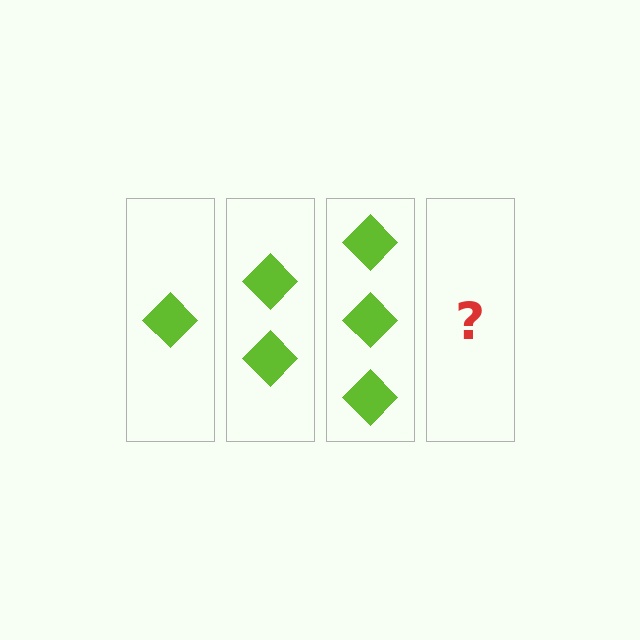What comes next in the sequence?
The next element should be 4 diamonds.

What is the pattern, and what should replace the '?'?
The pattern is that each step adds one more diamond. The '?' should be 4 diamonds.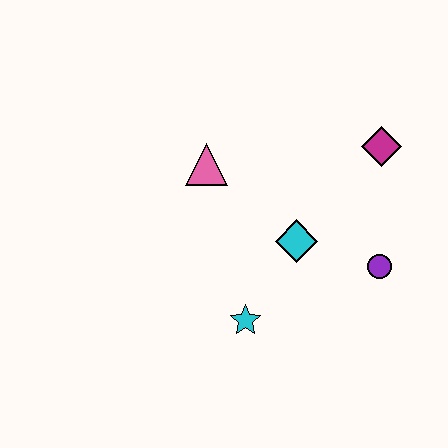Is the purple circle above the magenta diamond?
No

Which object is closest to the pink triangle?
The cyan diamond is closest to the pink triangle.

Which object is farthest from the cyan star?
The magenta diamond is farthest from the cyan star.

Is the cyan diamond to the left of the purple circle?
Yes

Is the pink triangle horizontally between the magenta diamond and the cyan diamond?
No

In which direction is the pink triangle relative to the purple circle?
The pink triangle is to the left of the purple circle.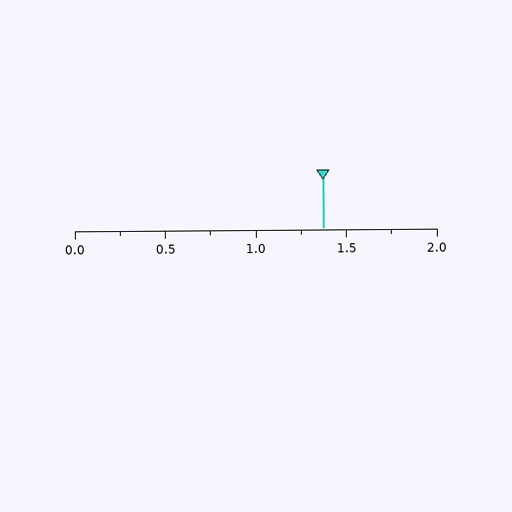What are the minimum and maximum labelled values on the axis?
The axis runs from 0.0 to 2.0.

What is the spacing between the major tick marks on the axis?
The major ticks are spaced 0.5 apart.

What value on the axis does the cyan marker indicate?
The marker indicates approximately 1.38.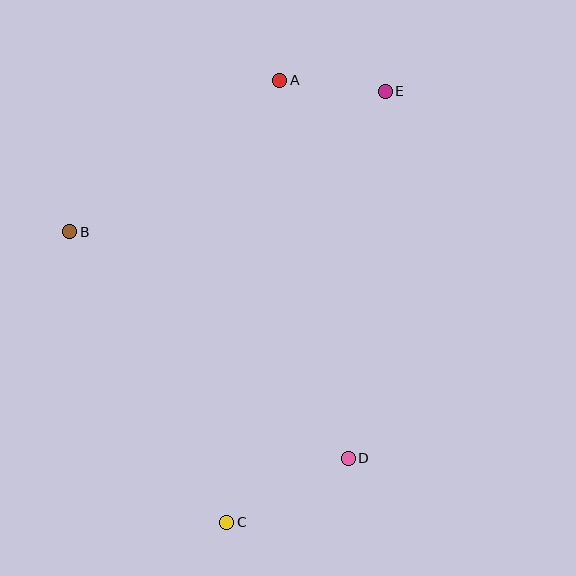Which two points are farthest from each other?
Points C and E are farthest from each other.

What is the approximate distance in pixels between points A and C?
The distance between A and C is approximately 445 pixels.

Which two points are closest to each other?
Points A and E are closest to each other.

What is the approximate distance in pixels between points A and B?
The distance between A and B is approximately 259 pixels.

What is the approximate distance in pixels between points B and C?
The distance between B and C is approximately 331 pixels.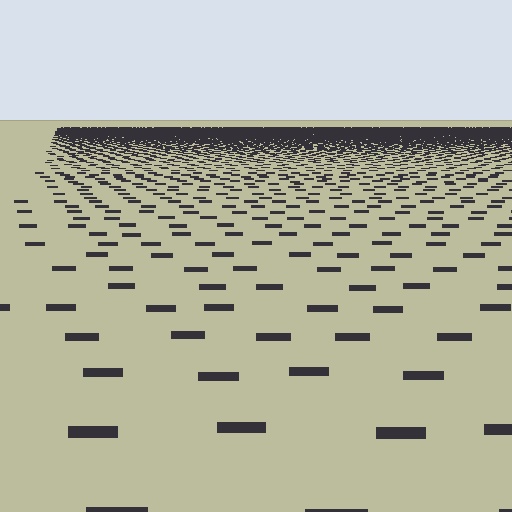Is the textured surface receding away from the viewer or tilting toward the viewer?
The surface is receding away from the viewer. Texture elements get smaller and denser toward the top.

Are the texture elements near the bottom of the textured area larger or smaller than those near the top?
Larger. Near the bottom, elements are closer to the viewer and appear at a bigger on-screen size.